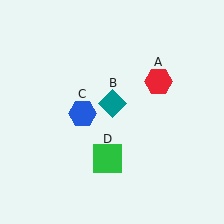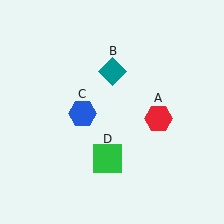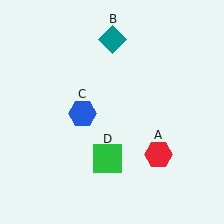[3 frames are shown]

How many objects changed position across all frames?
2 objects changed position: red hexagon (object A), teal diamond (object B).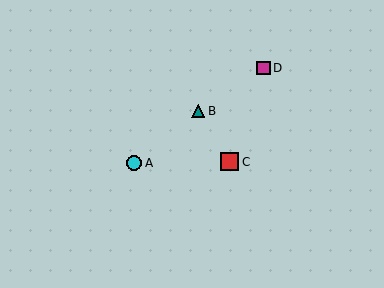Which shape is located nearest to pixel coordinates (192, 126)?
The teal triangle (labeled B) at (198, 111) is nearest to that location.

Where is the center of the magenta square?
The center of the magenta square is at (264, 68).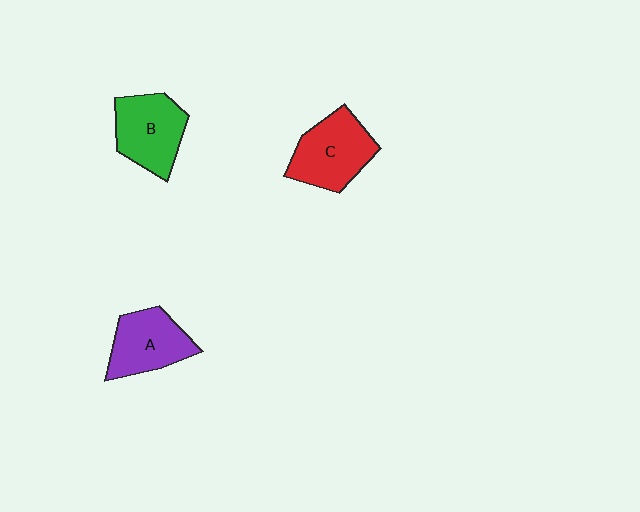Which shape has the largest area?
Shape C (red).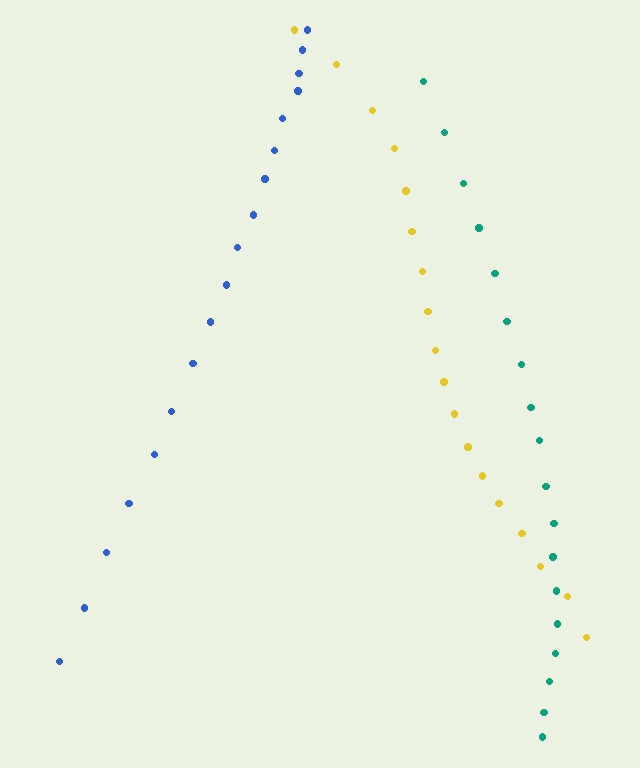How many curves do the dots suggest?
There are 3 distinct paths.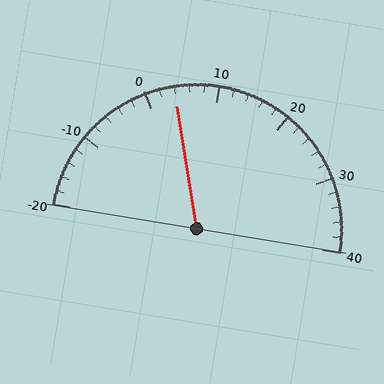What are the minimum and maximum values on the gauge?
The gauge ranges from -20 to 40.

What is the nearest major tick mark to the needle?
The nearest major tick mark is 0.